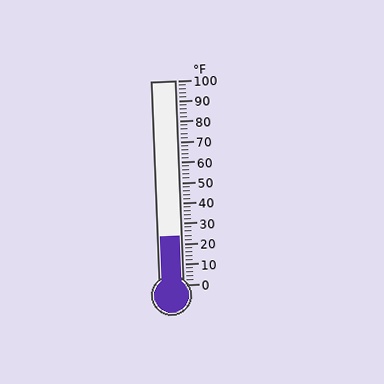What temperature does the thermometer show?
The thermometer shows approximately 24°F.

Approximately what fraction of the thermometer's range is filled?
The thermometer is filled to approximately 25% of its range.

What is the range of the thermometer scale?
The thermometer scale ranges from 0°F to 100°F.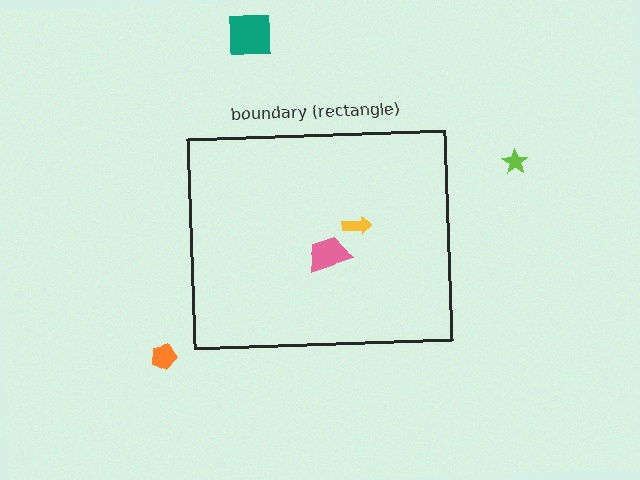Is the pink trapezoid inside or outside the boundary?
Inside.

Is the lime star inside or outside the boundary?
Outside.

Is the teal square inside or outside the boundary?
Outside.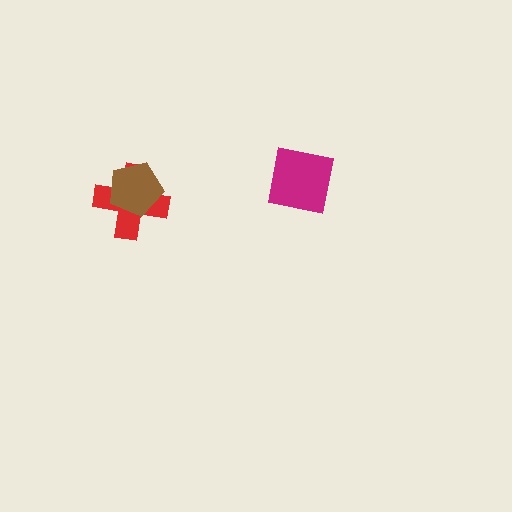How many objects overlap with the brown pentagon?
1 object overlaps with the brown pentagon.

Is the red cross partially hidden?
Yes, it is partially covered by another shape.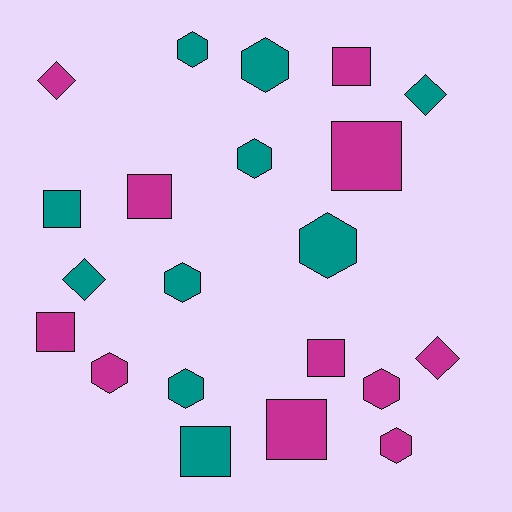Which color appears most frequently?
Magenta, with 11 objects.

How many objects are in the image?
There are 21 objects.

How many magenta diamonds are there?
There are 2 magenta diamonds.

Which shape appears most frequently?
Hexagon, with 9 objects.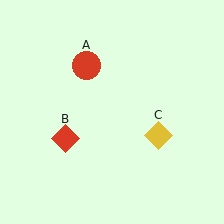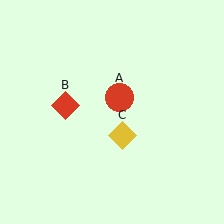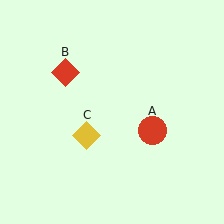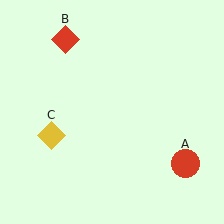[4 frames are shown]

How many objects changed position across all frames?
3 objects changed position: red circle (object A), red diamond (object B), yellow diamond (object C).